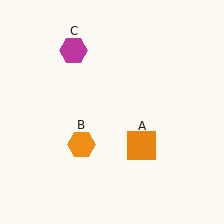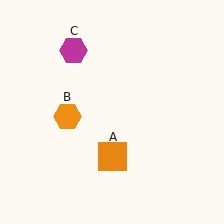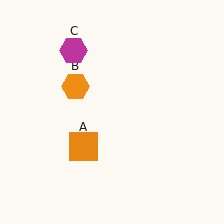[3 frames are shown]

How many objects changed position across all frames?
2 objects changed position: orange square (object A), orange hexagon (object B).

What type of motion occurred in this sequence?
The orange square (object A), orange hexagon (object B) rotated clockwise around the center of the scene.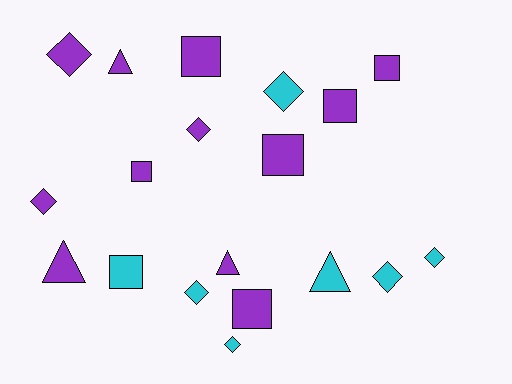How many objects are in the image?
There are 19 objects.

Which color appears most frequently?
Purple, with 12 objects.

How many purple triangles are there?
There are 3 purple triangles.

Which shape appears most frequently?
Diamond, with 8 objects.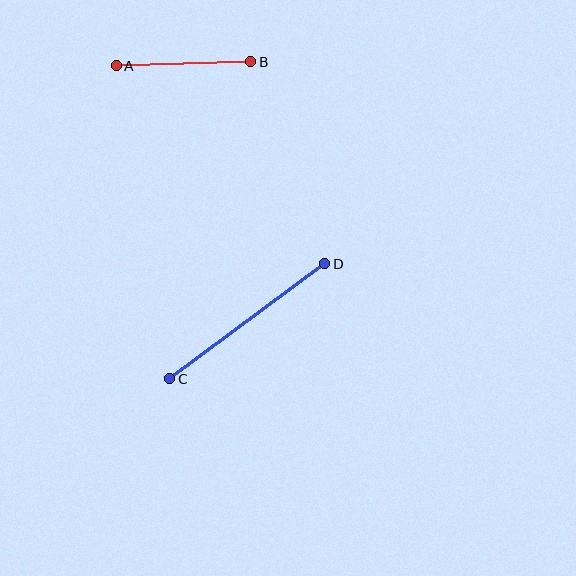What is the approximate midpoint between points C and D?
The midpoint is at approximately (247, 321) pixels.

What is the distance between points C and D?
The distance is approximately 193 pixels.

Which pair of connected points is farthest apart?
Points C and D are farthest apart.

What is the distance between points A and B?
The distance is approximately 135 pixels.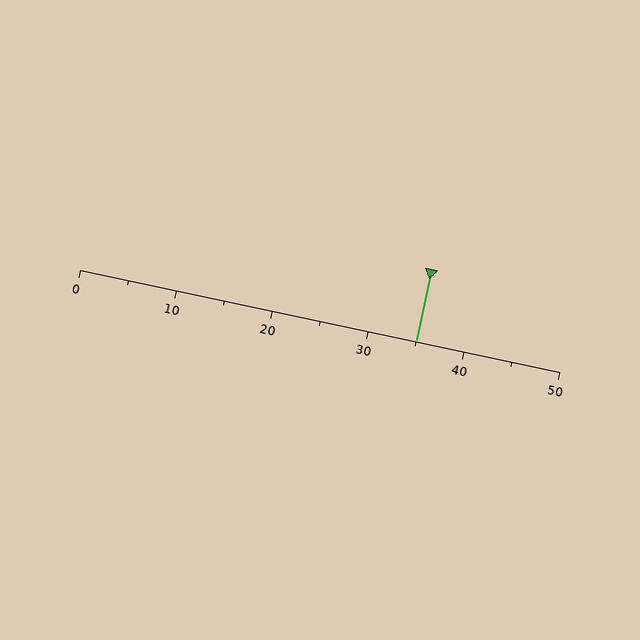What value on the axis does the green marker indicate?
The marker indicates approximately 35.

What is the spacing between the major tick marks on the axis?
The major ticks are spaced 10 apart.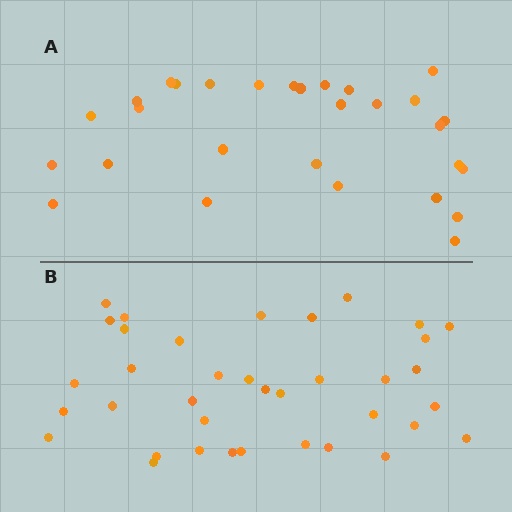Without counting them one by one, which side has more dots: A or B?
Region B (the bottom region) has more dots.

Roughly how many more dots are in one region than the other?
Region B has roughly 8 or so more dots than region A.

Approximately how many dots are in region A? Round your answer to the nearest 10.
About 30 dots. (The exact count is 29, which rounds to 30.)